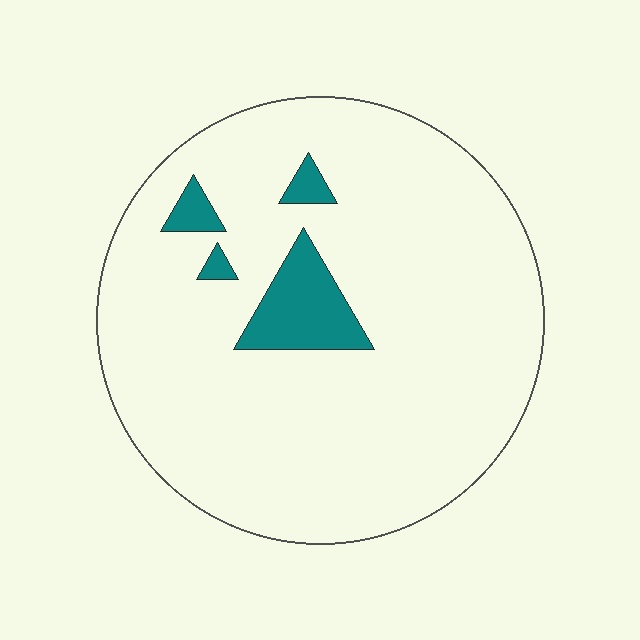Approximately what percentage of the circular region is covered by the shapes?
Approximately 10%.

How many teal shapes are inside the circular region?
4.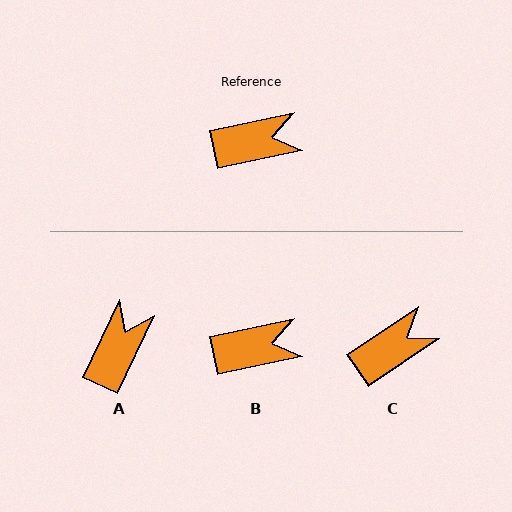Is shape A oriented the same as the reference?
No, it is off by about 53 degrees.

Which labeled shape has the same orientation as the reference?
B.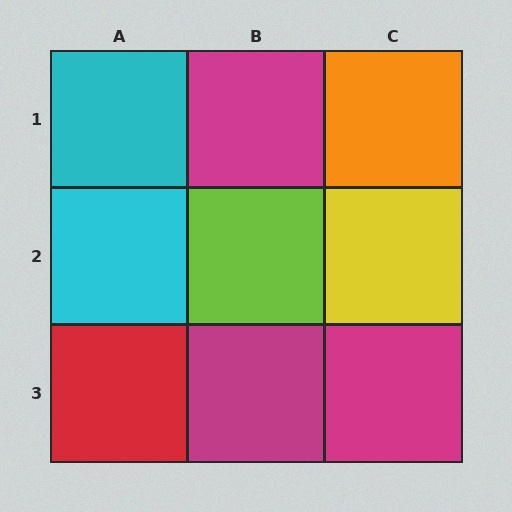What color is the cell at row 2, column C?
Yellow.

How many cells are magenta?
3 cells are magenta.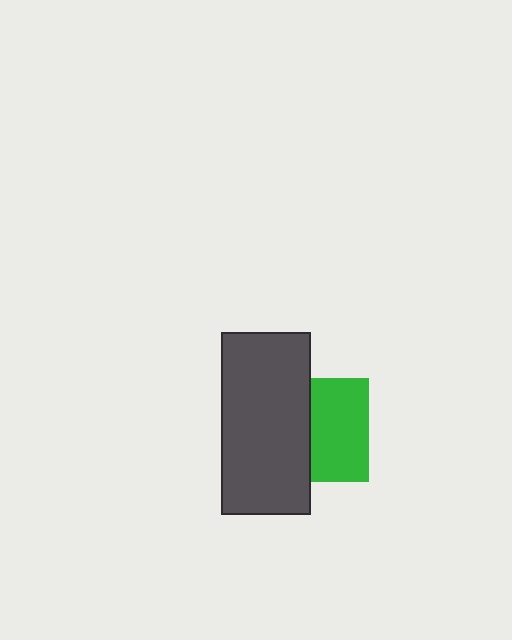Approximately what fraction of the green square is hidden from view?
Roughly 44% of the green square is hidden behind the dark gray rectangle.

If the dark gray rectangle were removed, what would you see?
You would see the complete green square.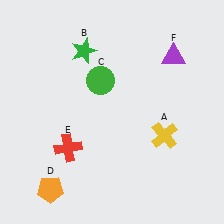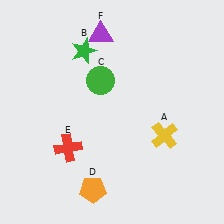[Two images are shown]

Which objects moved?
The objects that moved are: the orange pentagon (D), the purple triangle (F).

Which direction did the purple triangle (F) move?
The purple triangle (F) moved left.